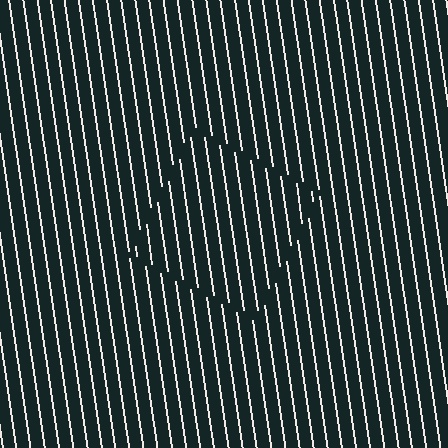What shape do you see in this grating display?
An illusory square. The interior of the shape contains the same grating, shifted by half a period — the contour is defined by the phase discontinuity where line-ends from the inner and outer gratings abut.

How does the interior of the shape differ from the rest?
The interior of the shape contains the same grating, shifted by half a period — the contour is defined by the phase discontinuity where line-ends from the inner and outer gratings abut.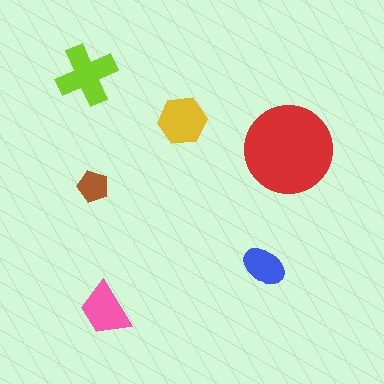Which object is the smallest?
The brown pentagon.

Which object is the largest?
The red circle.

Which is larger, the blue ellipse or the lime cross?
The lime cross.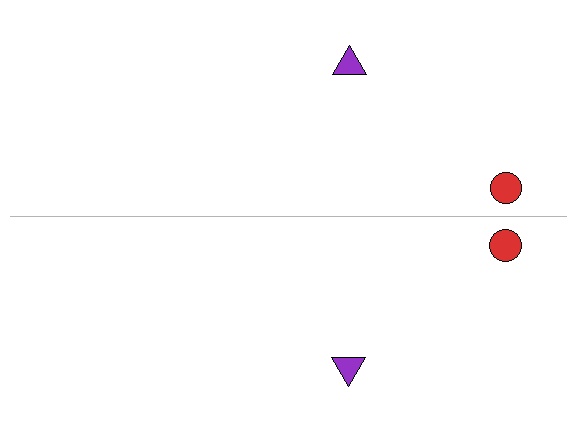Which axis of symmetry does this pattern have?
The pattern has a horizontal axis of symmetry running through the center of the image.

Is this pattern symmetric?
Yes, this pattern has bilateral (reflection) symmetry.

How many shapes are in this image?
There are 4 shapes in this image.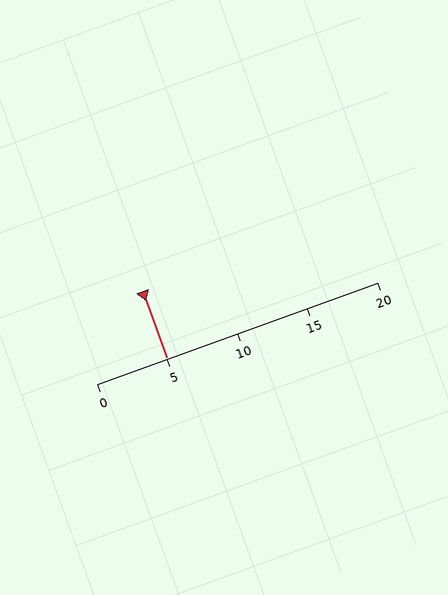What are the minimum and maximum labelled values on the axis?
The axis runs from 0 to 20.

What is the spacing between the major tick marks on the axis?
The major ticks are spaced 5 apart.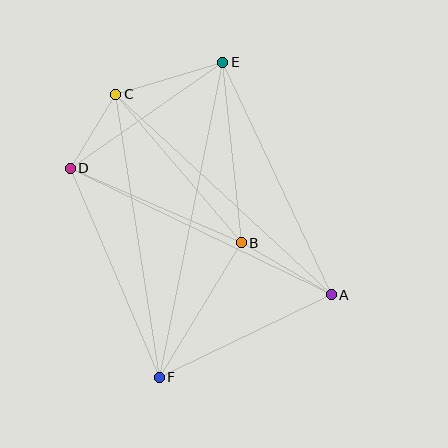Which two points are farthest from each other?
Points E and F are farthest from each other.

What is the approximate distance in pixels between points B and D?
The distance between B and D is approximately 187 pixels.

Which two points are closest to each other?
Points C and D are closest to each other.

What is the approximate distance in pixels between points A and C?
The distance between A and C is approximately 294 pixels.